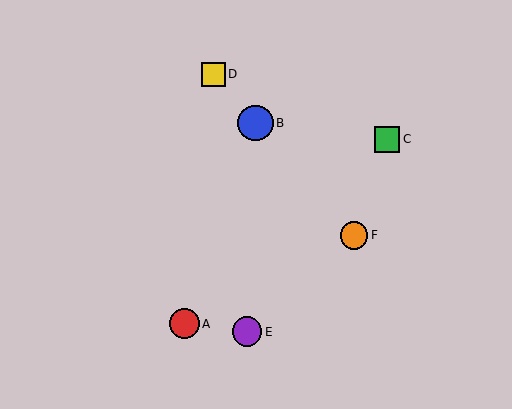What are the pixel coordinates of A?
Object A is at (184, 324).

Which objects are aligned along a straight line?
Objects B, D, F are aligned along a straight line.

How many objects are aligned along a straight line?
3 objects (B, D, F) are aligned along a straight line.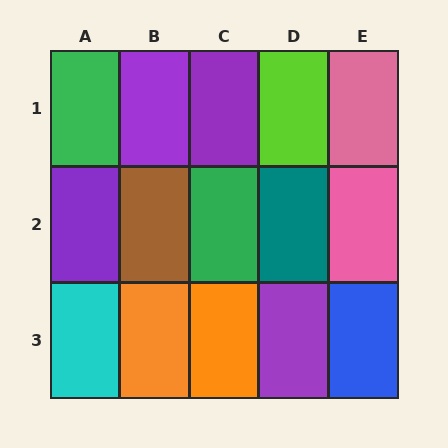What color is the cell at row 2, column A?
Purple.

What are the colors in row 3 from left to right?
Cyan, orange, orange, purple, blue.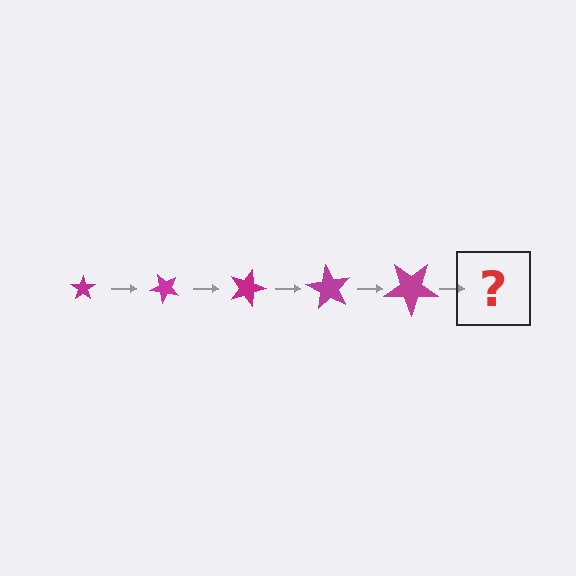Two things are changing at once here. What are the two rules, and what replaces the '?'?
The two rules are that the star grows larger each step and it rotates 45 degrees each step. The '?' should be a star, larger than the previous one and rotated 225 degrees from the start.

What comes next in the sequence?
The next element should be a star, larger than the previous one and rotated 225 degrees from the start.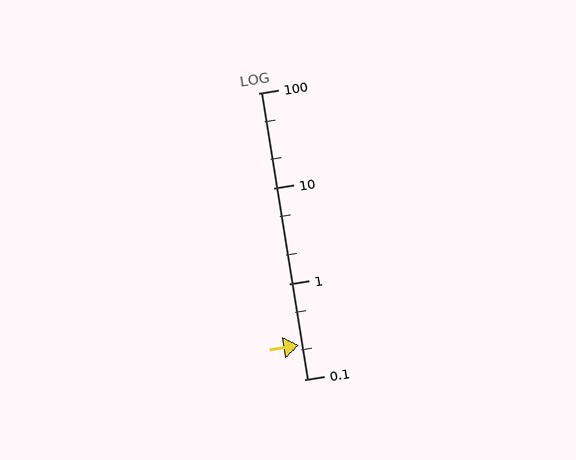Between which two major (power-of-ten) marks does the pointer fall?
The pointer is between 0.1 and 1.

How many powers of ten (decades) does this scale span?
The scale spans 3 decades, from 0.1 to 100.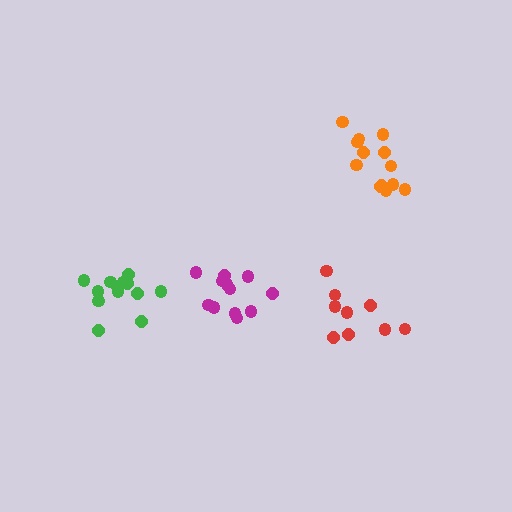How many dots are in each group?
Group 1: 12 dots, Group 2: 9 dots, Group 3: 13 dots, Group 4: 14 dots (48 total).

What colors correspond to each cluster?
The clusters are colored: magenta, red, orange, green.